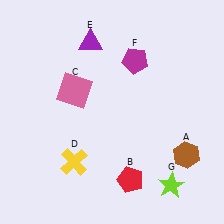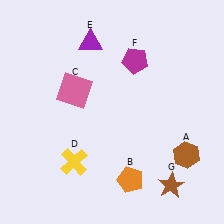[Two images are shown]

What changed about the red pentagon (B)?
In Image 1, B is red. In Image 2, it changed to orange.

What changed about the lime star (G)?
In Image 1, G is lime. In Image 2, it changed to brown.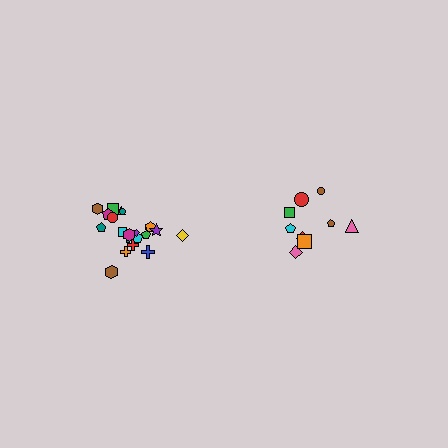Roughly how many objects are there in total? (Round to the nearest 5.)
Roughly 30 objects in total.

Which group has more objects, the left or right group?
The left group.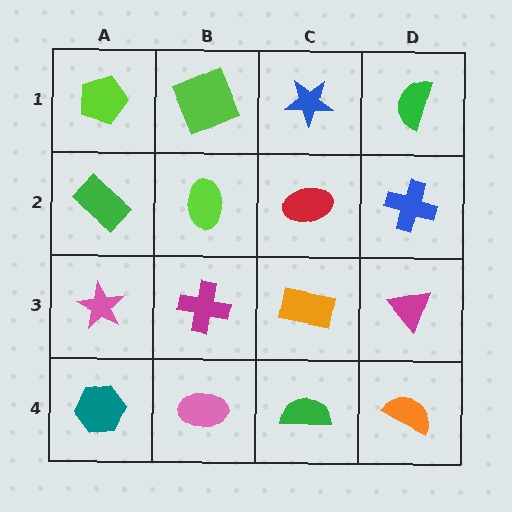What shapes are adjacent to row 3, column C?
A red ellipse (row 2, column C), a green semicircle (row 4, column C), a magenta cross (row 3, column B), a magenta triangle (row 3, column D).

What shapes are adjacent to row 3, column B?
A lime ellipse (row 2, column B), a pink ellipse (row 4, column B), a pink star (row 3, column A), an orange rectangle (row 3, column C).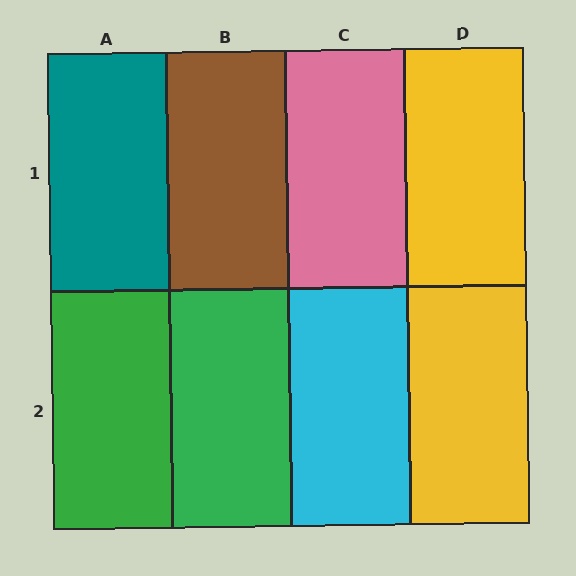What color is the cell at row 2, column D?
Yellow.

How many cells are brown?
1 cell is brown.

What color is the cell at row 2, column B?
Green.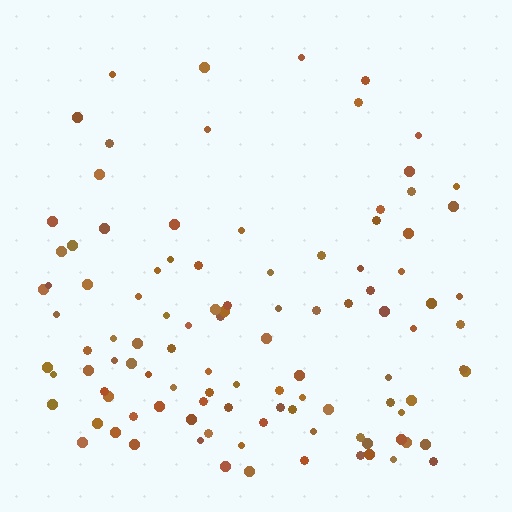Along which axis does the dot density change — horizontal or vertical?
Vertical.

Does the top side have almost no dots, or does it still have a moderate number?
Still a moderate number, just noticeably fewer than the bottom.